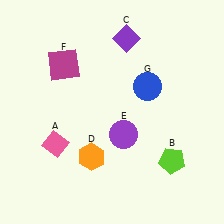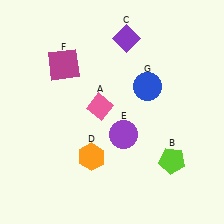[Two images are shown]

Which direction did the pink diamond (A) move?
The pink diamond (A) moved right.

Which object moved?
The pink diamond (A) moved right.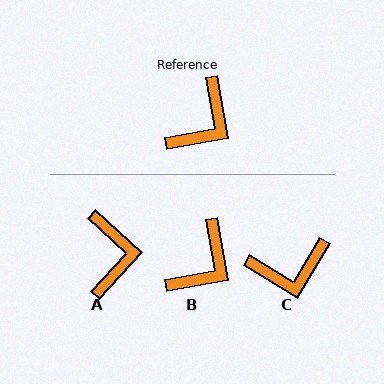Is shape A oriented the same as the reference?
No, it is off by about 37 degrees.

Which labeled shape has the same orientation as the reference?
B.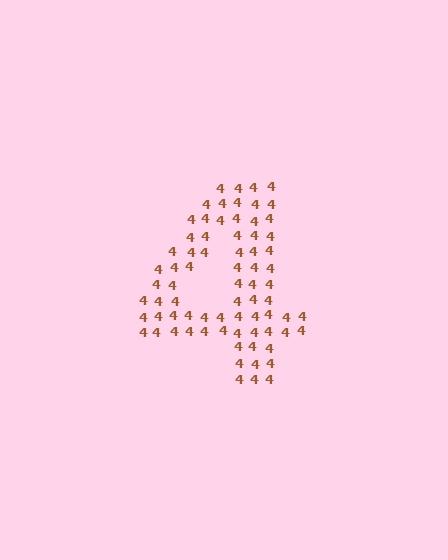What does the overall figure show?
The overall figure shows the digit 4.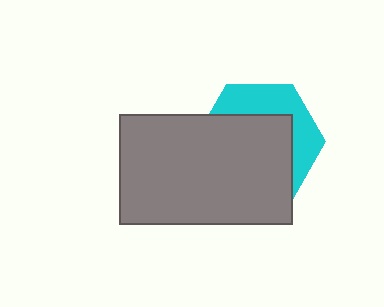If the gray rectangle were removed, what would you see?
You would see the complete cyan hexagon.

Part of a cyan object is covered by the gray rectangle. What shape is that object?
It is a hexagon.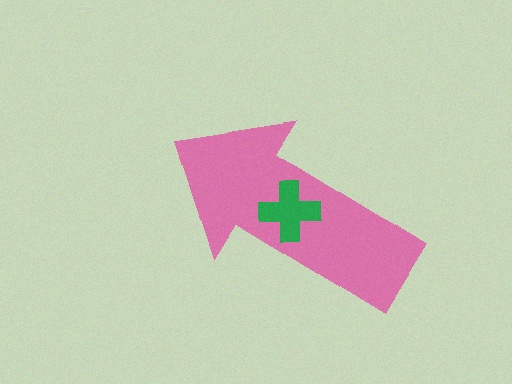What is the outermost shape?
The pink arrow.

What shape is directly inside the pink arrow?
The green cross.